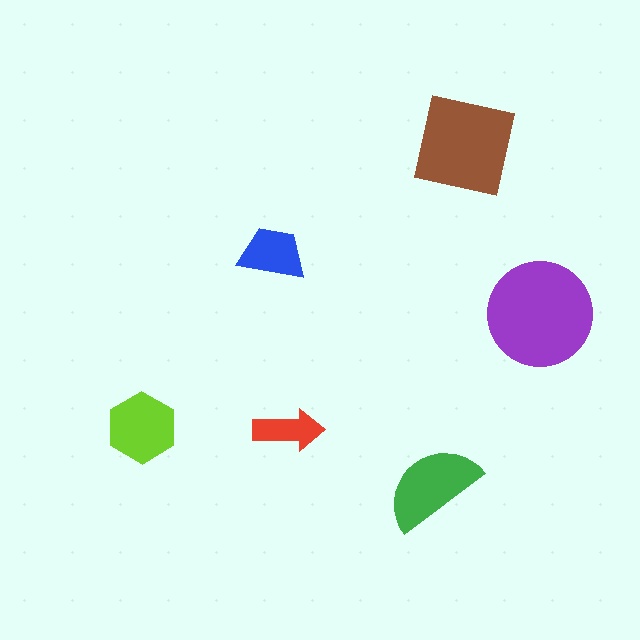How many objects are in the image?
There are 6 objects in the image.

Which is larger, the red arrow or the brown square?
The brown square.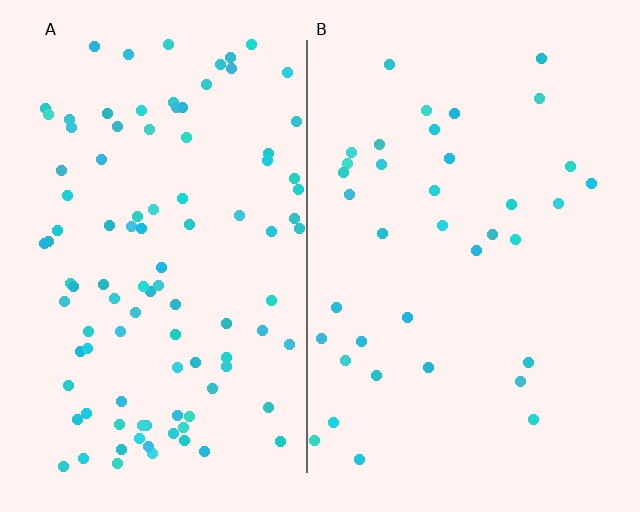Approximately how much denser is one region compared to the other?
Approximately 2.8× — region A over region B.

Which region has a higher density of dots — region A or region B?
A (the left).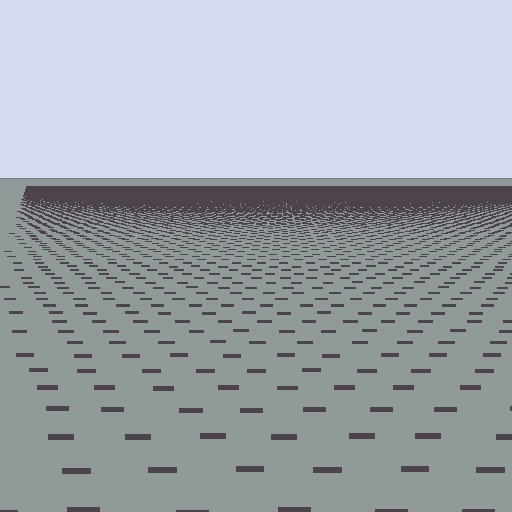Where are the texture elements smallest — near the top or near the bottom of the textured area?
Near the top.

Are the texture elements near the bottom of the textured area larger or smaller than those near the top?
Larger. Near the bottom, elements are closer to the viewer and appear at a bigger on-screen size.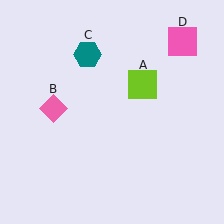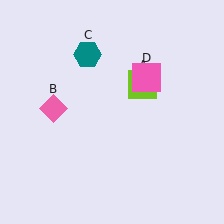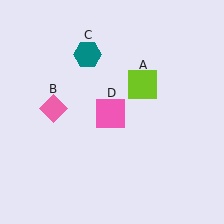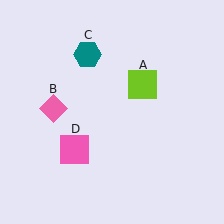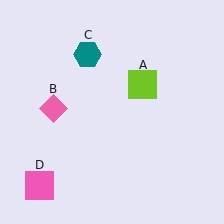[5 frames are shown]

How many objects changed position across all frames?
1 object changed position: pink square (object D).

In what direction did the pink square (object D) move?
The pink square (object D) moved down and to the left.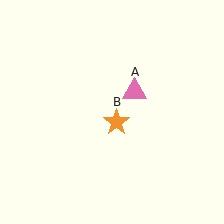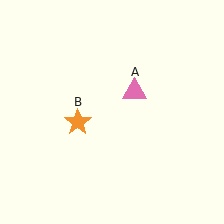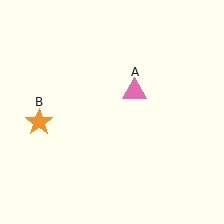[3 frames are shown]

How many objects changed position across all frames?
1 object changed position: orange star (object B).